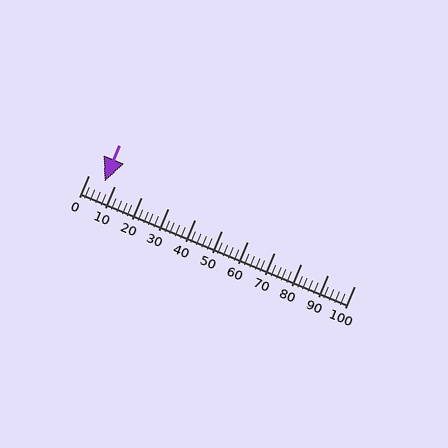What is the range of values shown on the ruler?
The ruler shows values from 0 to 100.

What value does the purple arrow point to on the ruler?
The purple arrow points to approximately 6.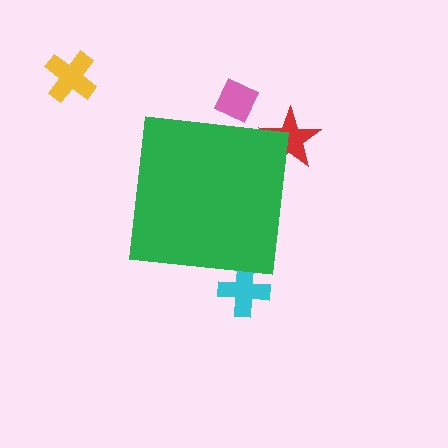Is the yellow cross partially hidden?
No, the yellow cross is fully visible.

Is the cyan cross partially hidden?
Yes, the cyan cross is partially hidden behind the green square.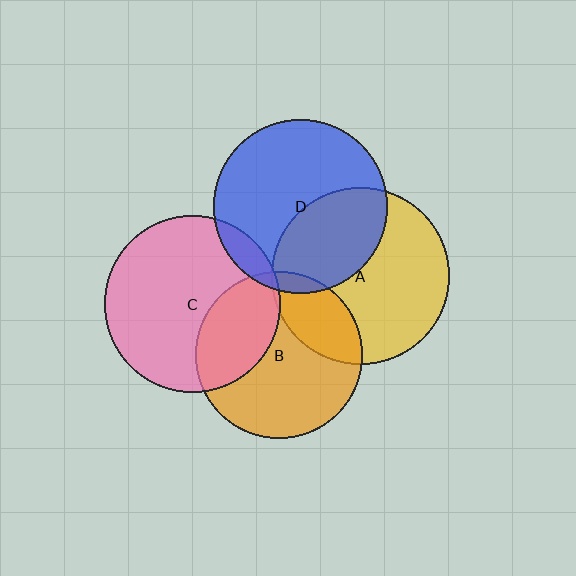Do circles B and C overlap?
Yes.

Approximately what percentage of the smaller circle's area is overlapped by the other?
Approximately 30%.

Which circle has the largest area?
Circle A (yellow).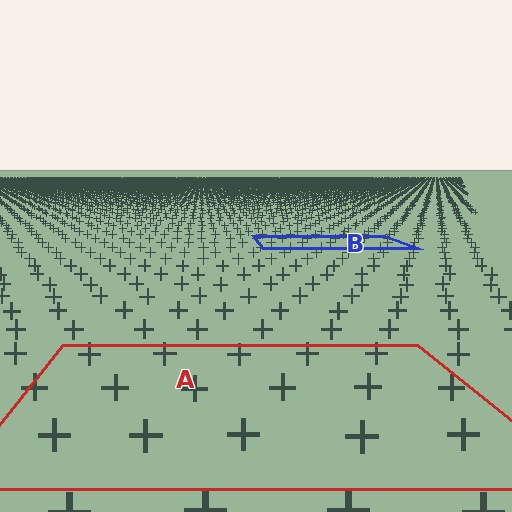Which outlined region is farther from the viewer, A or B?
Region B is farther from the viewer — the texture elements inside it appear smaller and more densely packed.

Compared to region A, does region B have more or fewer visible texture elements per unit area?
Region B has more texture elements per unit area — they are packed more densely because it is farther away.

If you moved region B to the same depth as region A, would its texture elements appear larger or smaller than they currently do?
They would appear larger. At a closer depth, the same texture elements are projected at a bigger on-screen size.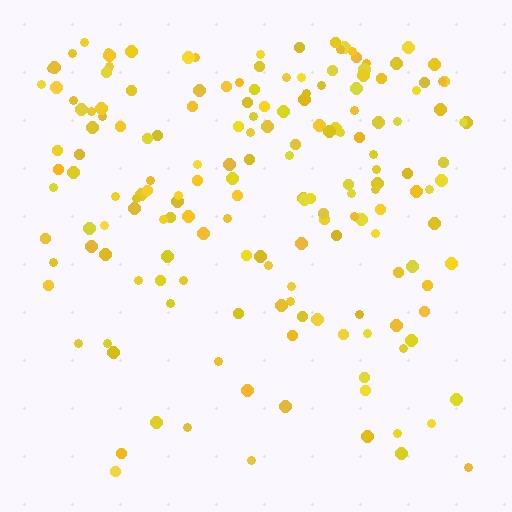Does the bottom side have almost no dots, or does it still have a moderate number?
Still a moderate number, just noticeably fewer than the top.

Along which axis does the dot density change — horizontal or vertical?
Vertical.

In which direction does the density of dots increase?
From bottom to top, with the top side densest.